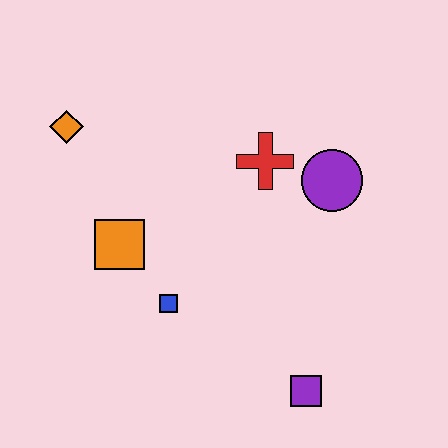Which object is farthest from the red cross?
The purple square is farthest from the red cross.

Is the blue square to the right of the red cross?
No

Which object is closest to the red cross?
The purple circle is closest to the red cross.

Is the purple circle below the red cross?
Yes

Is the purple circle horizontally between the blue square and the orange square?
No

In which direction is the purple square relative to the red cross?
The purple square is below the red cross.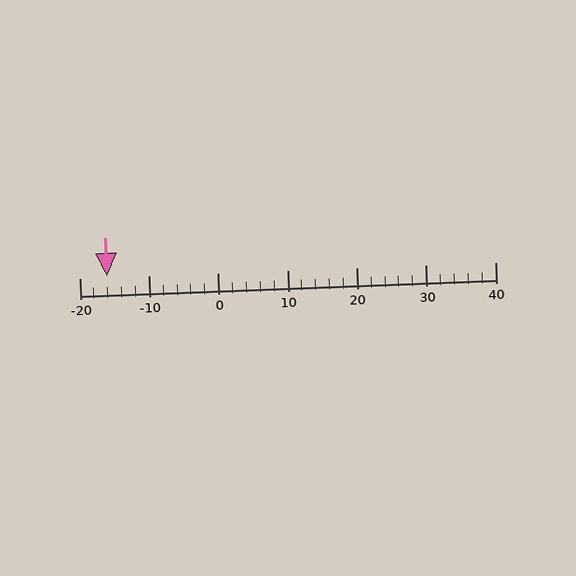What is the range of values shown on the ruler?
The ruler shows values from -20 to 40.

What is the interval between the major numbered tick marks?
The major tick marks are spaced 10 units apart.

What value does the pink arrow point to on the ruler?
The pink arrow points to approximately -16.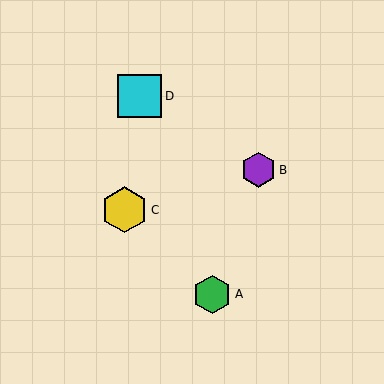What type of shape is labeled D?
Shape D is a cyan square.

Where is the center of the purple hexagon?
The center of the purple hexagon is at (259, 170).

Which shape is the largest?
The yellow hexagon (labeled C) is the largest.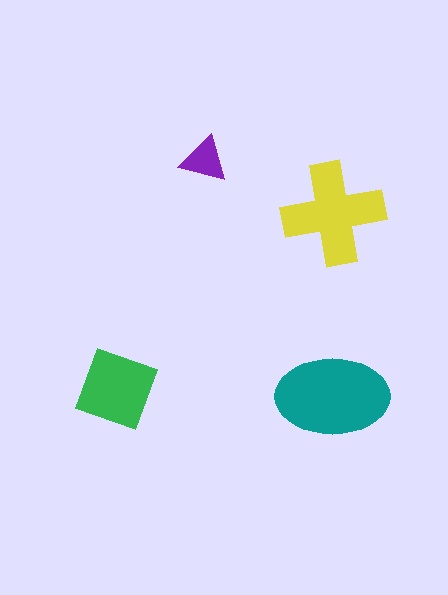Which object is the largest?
The teal ellipse.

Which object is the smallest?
The purple triangle.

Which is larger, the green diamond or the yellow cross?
The yellow cross.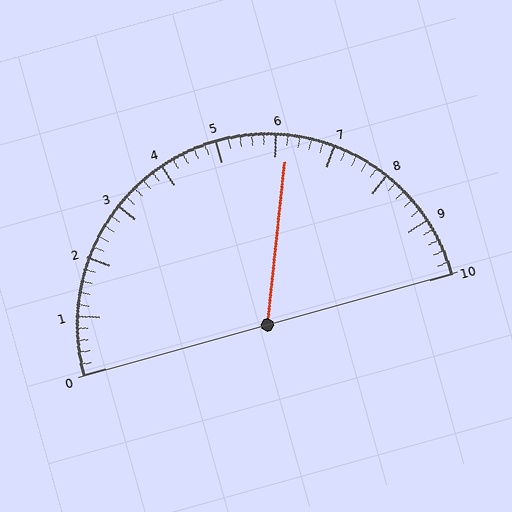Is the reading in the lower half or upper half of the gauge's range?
The reading is in the upper half of the range (0 to 10).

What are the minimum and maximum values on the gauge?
The gauge ranges from 0 to 10.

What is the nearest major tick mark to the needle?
The nearest major tick mark is 6.